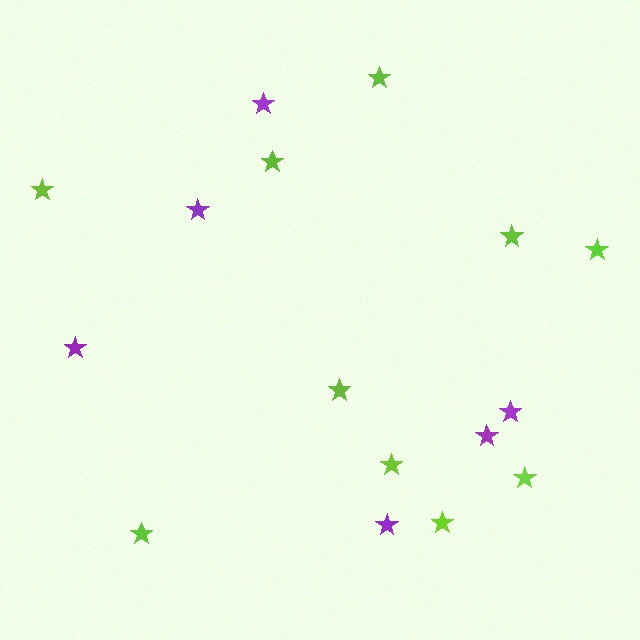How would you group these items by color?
There are 2 groups: one group of lime stars (10) and one group of purple stars (6).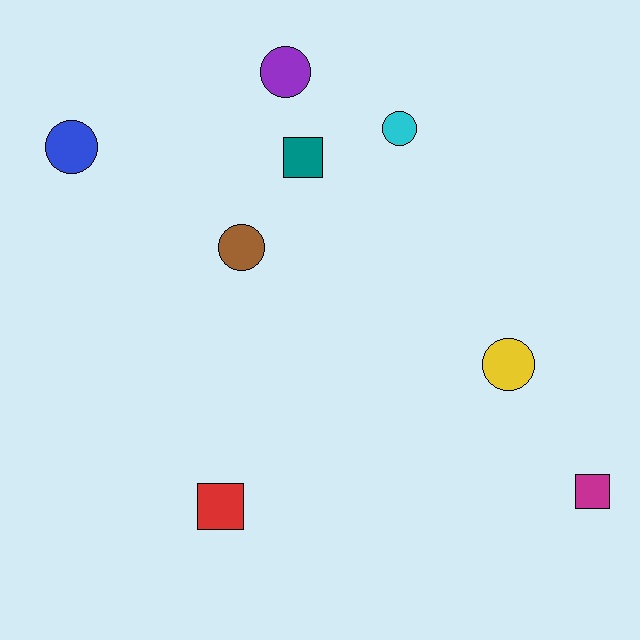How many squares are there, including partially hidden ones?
There are 3 squares.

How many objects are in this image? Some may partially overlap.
There are 8 objects.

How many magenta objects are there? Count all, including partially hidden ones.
There is 1 magenta object.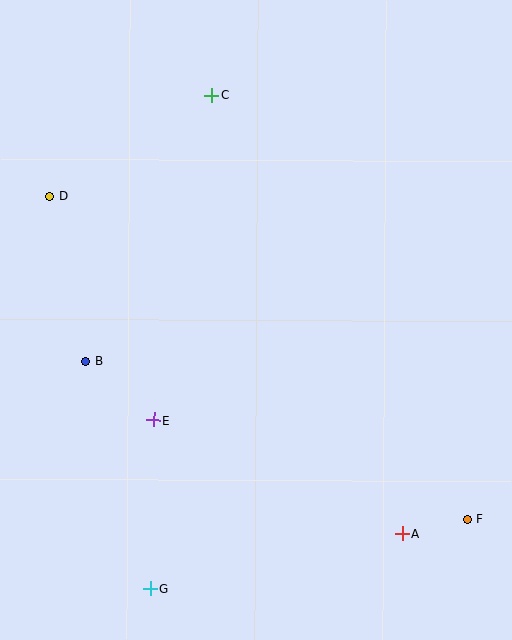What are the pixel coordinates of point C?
Point C is at (212, 95).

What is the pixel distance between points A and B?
The distance between A and B is 360 pixels.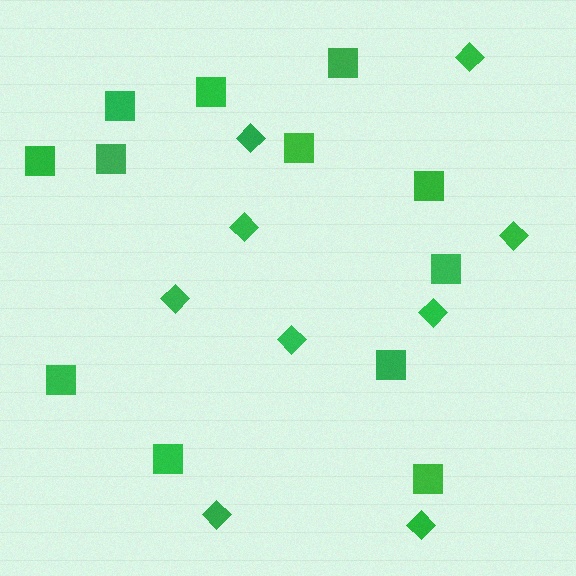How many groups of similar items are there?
There are 2 groups: one group of squares (12) and one group of diamonds (9).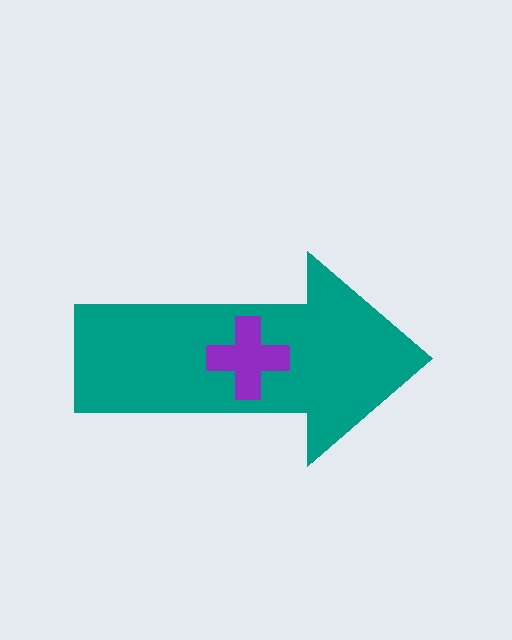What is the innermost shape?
The purple cross.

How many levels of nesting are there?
2.